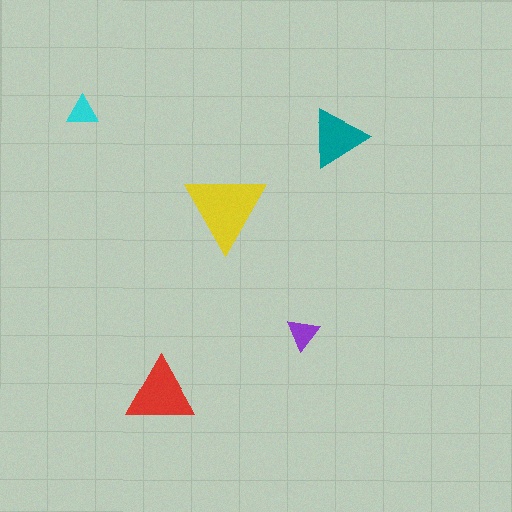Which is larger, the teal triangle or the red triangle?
The red one.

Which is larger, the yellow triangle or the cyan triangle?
The yellow one.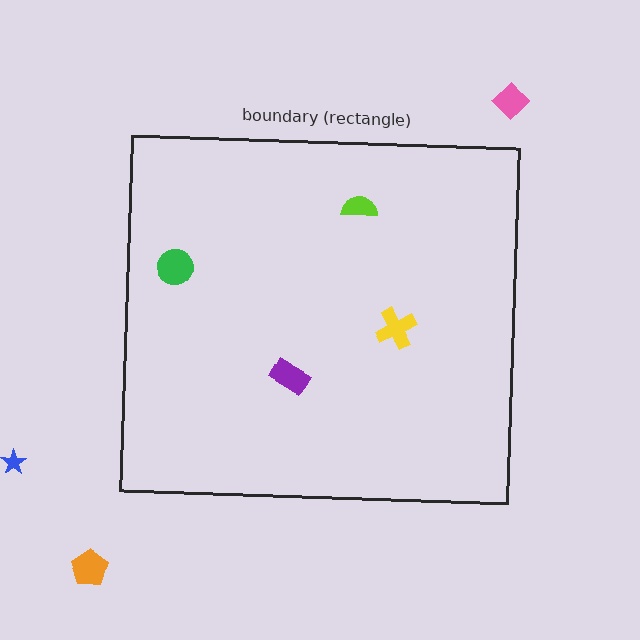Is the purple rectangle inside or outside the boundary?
Inside.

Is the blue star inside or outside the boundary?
Outside.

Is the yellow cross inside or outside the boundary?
Inside.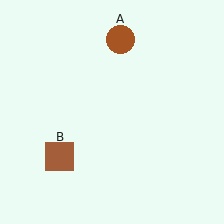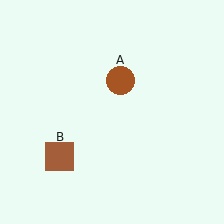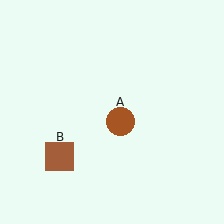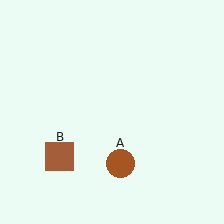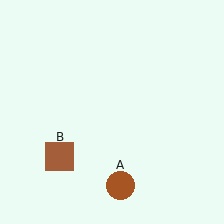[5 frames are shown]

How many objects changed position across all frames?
1 object changed position: brown circle (object A).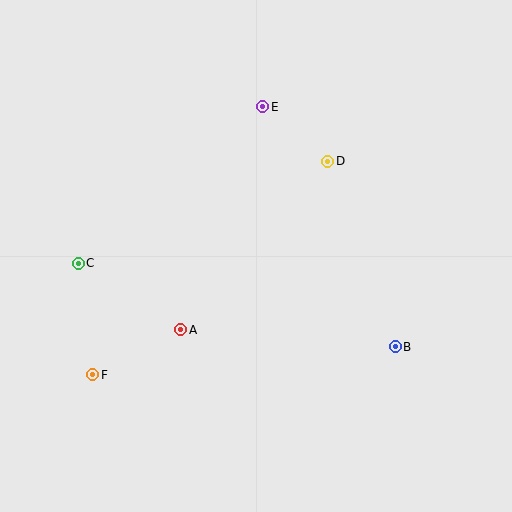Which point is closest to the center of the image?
Point A at (181, 330) is closest to the center.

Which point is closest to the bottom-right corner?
Point B is closest to the bottom-right corner.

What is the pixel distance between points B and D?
The distance between B and D is 197 pixels.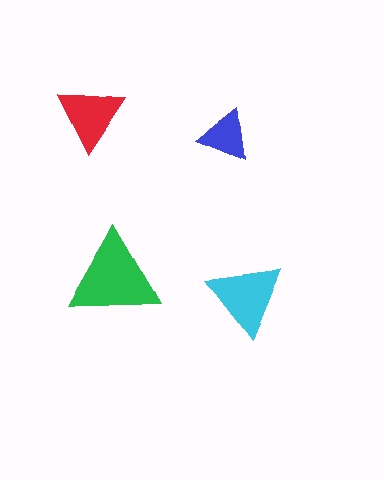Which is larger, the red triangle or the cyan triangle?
The cyan one.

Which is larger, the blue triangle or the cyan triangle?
The cyan one.